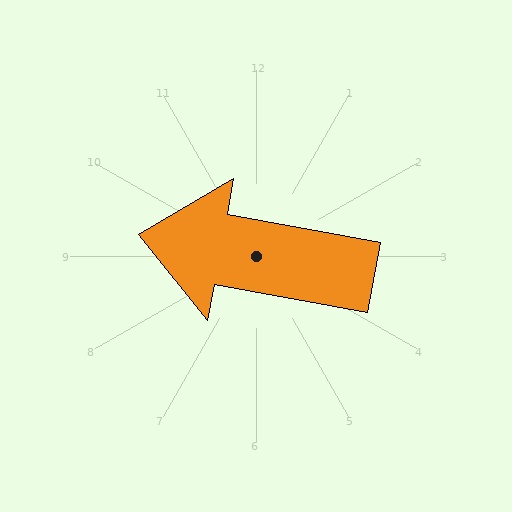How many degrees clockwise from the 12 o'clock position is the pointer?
Approximately 280 degrees.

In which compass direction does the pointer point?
West.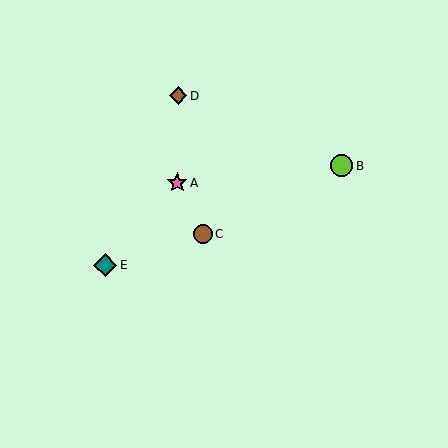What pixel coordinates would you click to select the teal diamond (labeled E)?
Click at (105, 265) to select the teal diamond E.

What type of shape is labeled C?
Shape C is a brown circle.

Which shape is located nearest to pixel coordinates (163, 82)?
The brown diamond (labeled D) at (178, 96) is nearest to that location.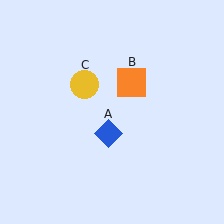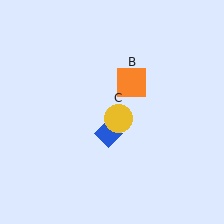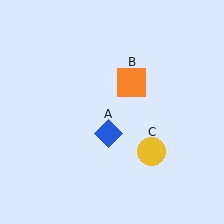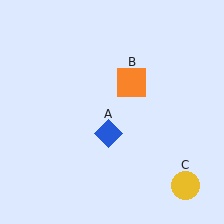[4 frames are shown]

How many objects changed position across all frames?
1 object changed position: yellow circle (object C).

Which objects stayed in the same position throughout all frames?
Blue diamond (object A) and orange square (object B) remained stationary.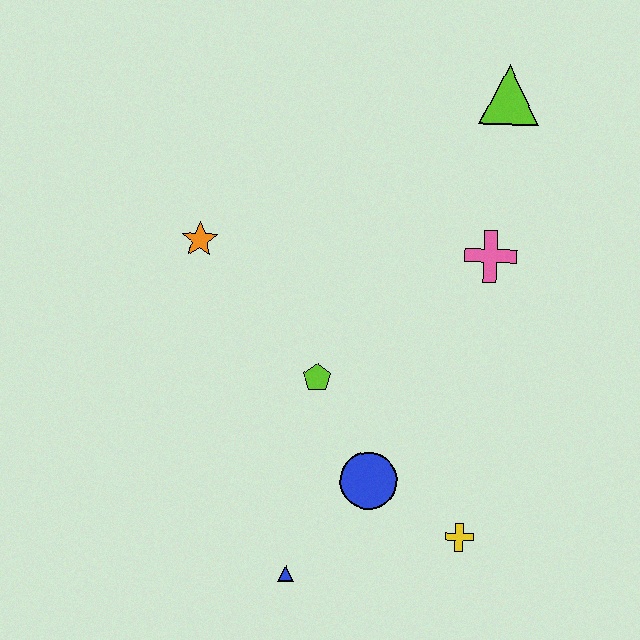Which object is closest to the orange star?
The lime pentagon is closest to the orange star.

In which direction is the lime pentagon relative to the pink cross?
The lime pentagon is to the left of the pink cross.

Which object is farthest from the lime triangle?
The blue triangle is farthest from the lime triangle.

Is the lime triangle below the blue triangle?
No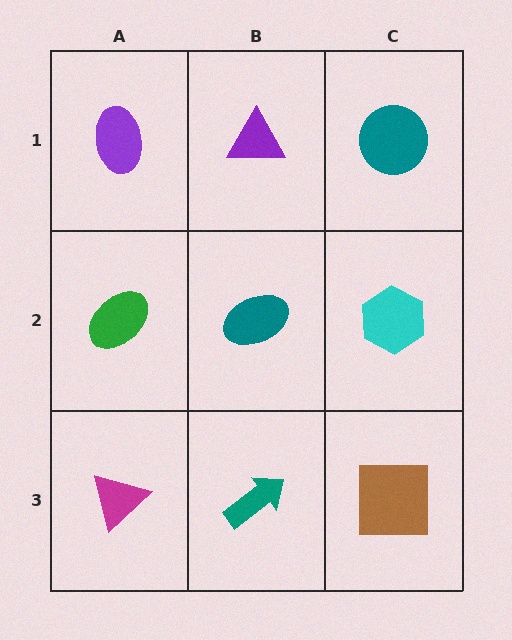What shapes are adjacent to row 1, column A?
A green ellipse (row 2, column A), a purple triangle (row 1, column B).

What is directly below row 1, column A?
A green ellipse.